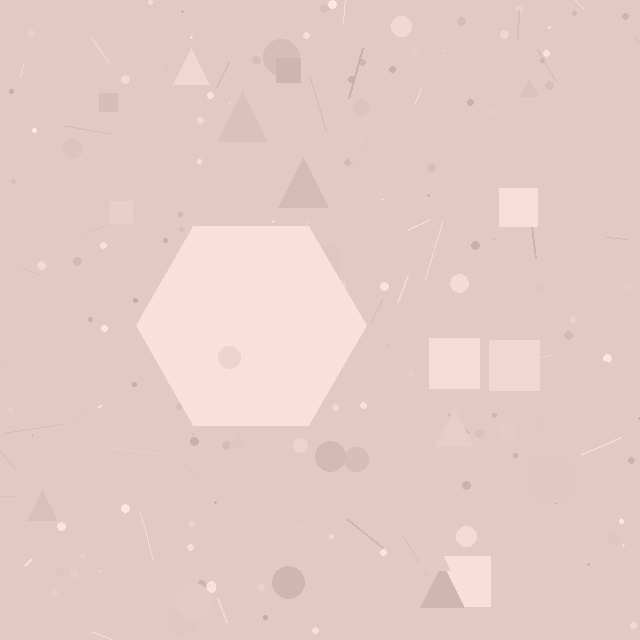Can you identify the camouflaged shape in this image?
The camouflaged shape is a hexagon.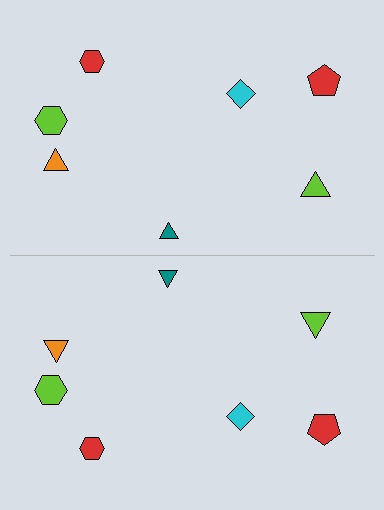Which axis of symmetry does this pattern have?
The pattern has a horizontal axis of symmetry running through the center of the image.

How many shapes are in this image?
There are 14 shapes in this image.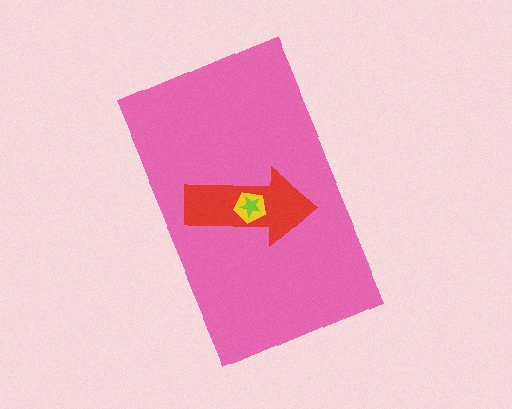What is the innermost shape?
The lime star.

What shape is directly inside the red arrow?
The yellow pentagon.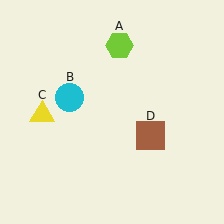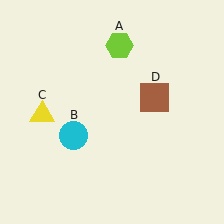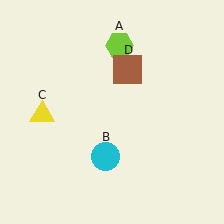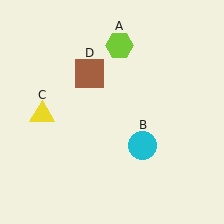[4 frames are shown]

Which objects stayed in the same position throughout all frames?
Lime hexagon (object A) and yellow triangle (object C) remained stationary.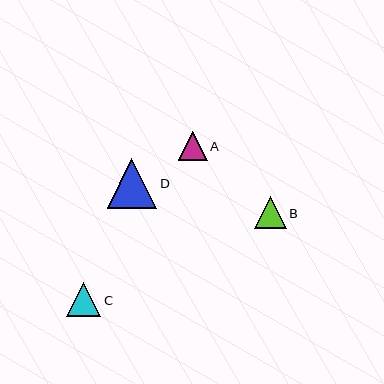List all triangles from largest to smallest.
From largest to smallest: D, C, B, A.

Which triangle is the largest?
Triangle D is the largest with a size of approximately 50 pixels.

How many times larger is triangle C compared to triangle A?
Triangle C is approximately 1.2 times the size of triangle A.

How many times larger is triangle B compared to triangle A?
Triangle B is approximately 1.1 times the size of triangle A.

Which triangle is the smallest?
Triangle A is the smallest with a size of approximately 29 pixels.